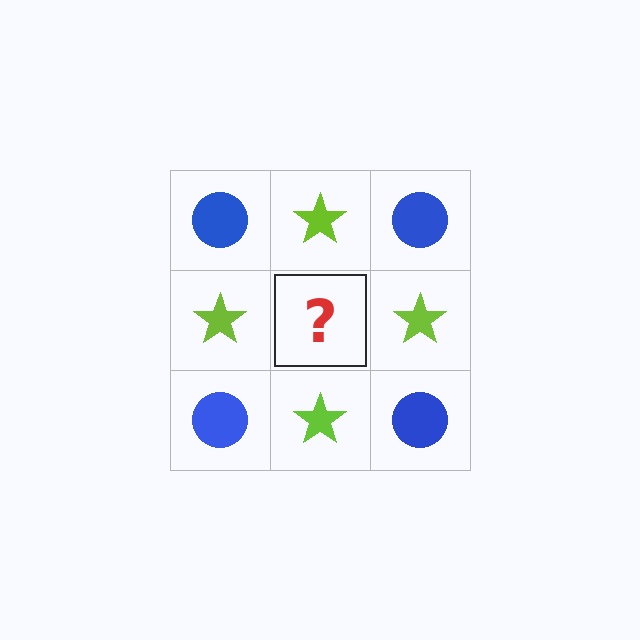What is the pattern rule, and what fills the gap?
The rule is that it alternates blue circle and lime star in a checkerboard pattern. The gap should be filled with a blue circle.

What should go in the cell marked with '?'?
The missing cell should contain a blue circle.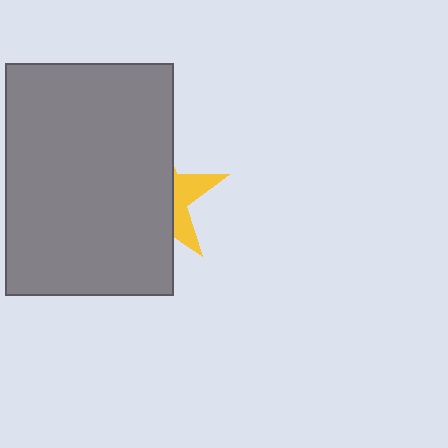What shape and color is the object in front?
The object in front is a gray rectangle.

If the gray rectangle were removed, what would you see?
You would see the complete yellow star.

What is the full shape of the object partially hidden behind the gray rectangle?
The partially hidden object is a yellow star.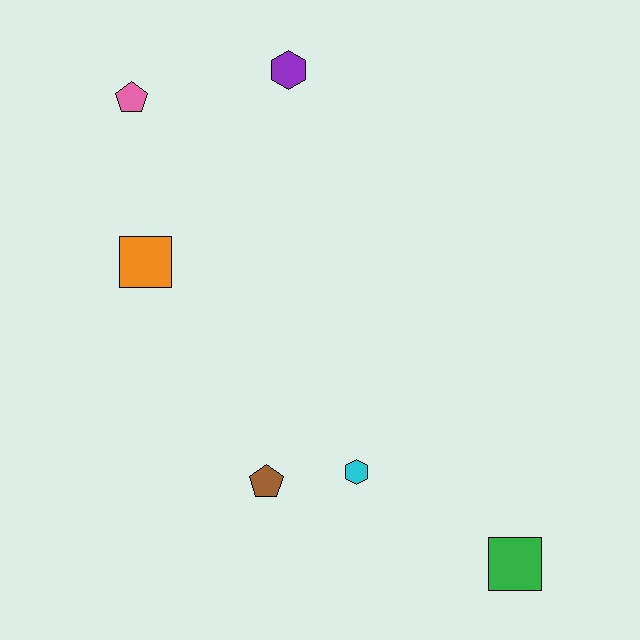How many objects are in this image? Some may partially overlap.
There are 6 objects.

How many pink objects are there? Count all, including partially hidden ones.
There is 1 pink object.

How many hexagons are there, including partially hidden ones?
There are 2 hexagons.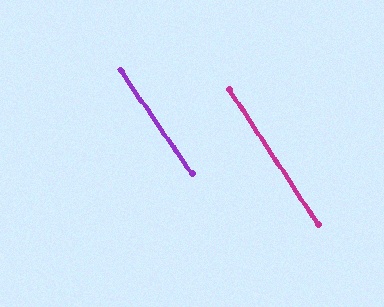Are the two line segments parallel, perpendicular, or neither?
Parallel — their directions differ by only 1.4°.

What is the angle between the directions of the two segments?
Approximately 1 degree.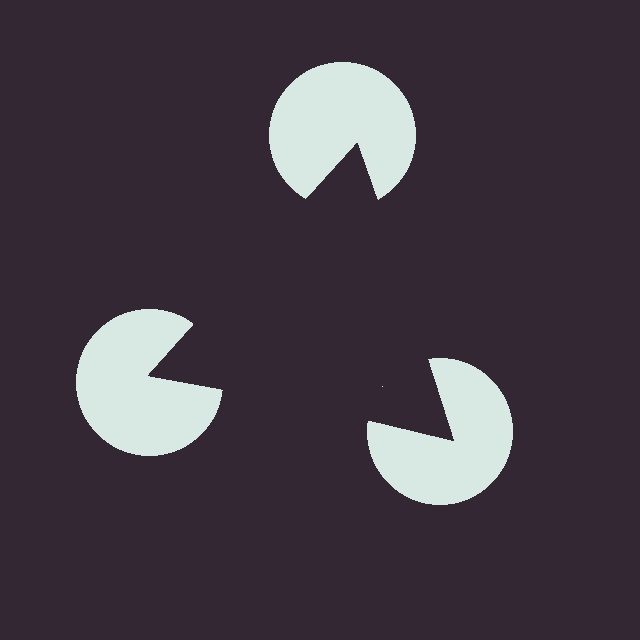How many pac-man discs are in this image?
There are 3 — one at each vertex of the illusory triangle.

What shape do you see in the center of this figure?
An illusory triangle — its edges are inferred from the aligned wedge cuts in the pac-man discs, not physically drawn.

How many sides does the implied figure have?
3 sides.